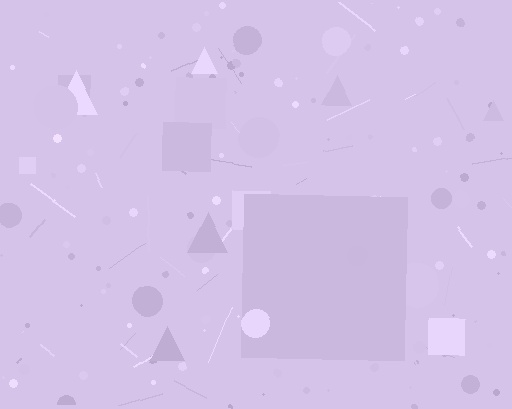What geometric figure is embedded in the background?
A square is embedded in the background.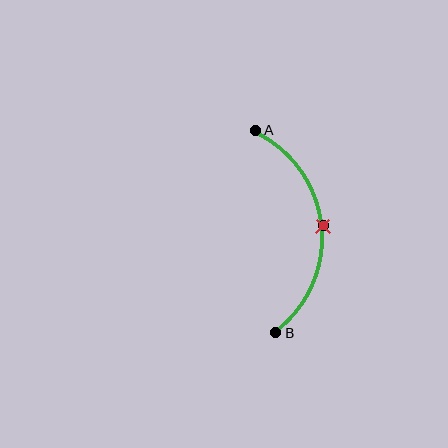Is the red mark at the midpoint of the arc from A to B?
Yes. The red mark lies on the arc at equal arc-length from both A and B — it is the arc midpoint.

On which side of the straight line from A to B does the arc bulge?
The arc bulges to the right of the straight line connecting A and B.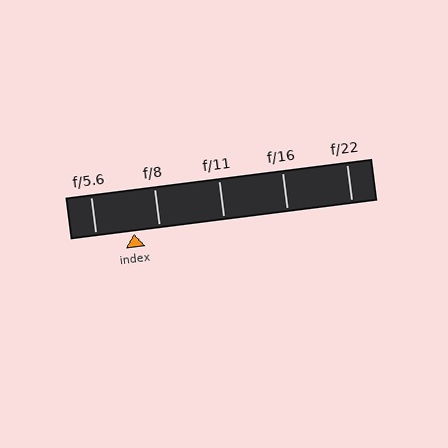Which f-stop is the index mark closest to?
The index mark is closest to f/8.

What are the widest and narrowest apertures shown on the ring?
The widest aperture shown is f/5.6 and the narrowest is f/22.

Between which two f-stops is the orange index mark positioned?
The index mark is between f/5.6 and f/8.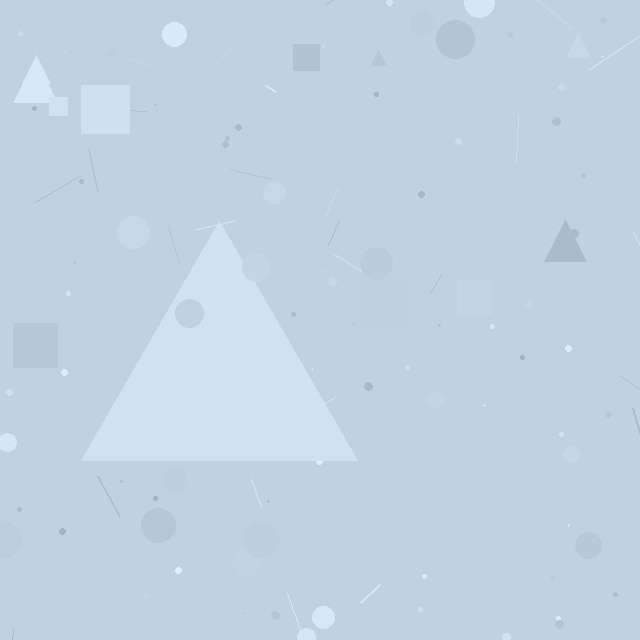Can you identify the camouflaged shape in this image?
The camouflaged shape is a triangle.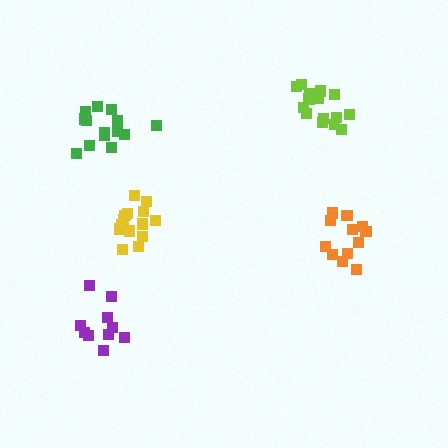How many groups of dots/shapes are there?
There are 5 groups.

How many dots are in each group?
Group 1: 14 dots, Group 2: 12 dots, Group 3: 10 dots, Group 4: 15 dots, Group 5: 14 dots (65 total).